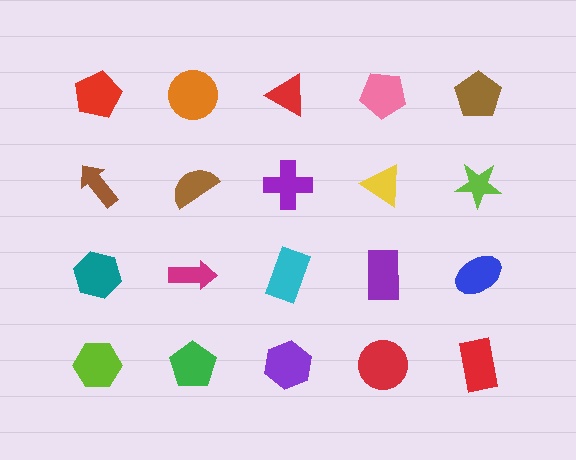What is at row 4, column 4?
A red circle.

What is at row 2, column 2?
A brown semicircle.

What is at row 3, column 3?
A cyan rectangle.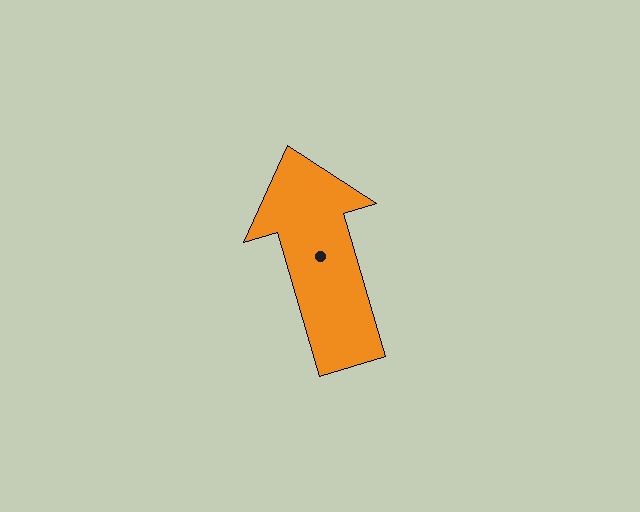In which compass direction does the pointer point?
North.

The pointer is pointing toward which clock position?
Roughly 11 o'clock.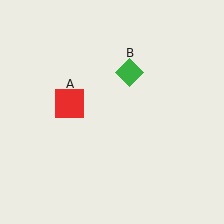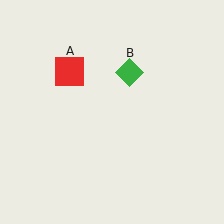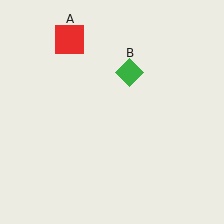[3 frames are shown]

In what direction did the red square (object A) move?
The red square (object A) moved up.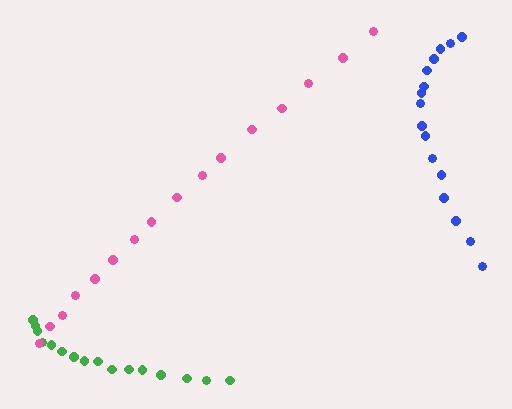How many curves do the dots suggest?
There are 3 distinct paths.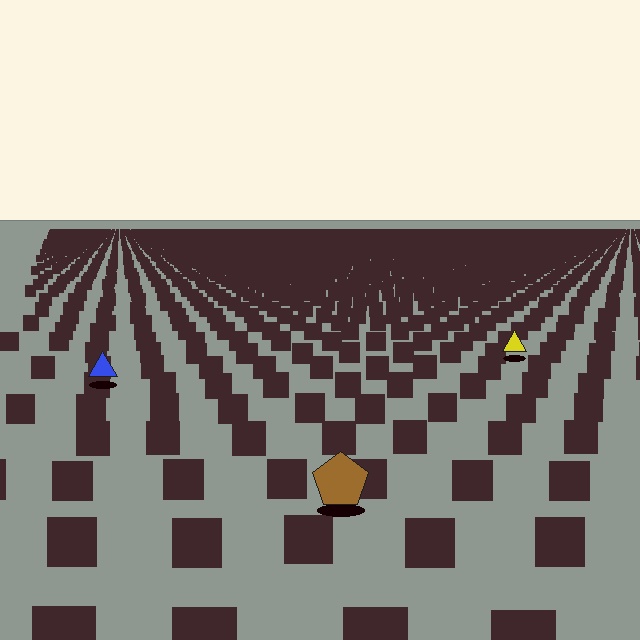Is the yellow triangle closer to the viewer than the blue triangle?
No. The blue triangle is closer — you can tell from the texture gradient: the ground texture is coarser near it.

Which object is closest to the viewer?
The brown pentagon is closest. The texture marks near it are larger and more spread out.